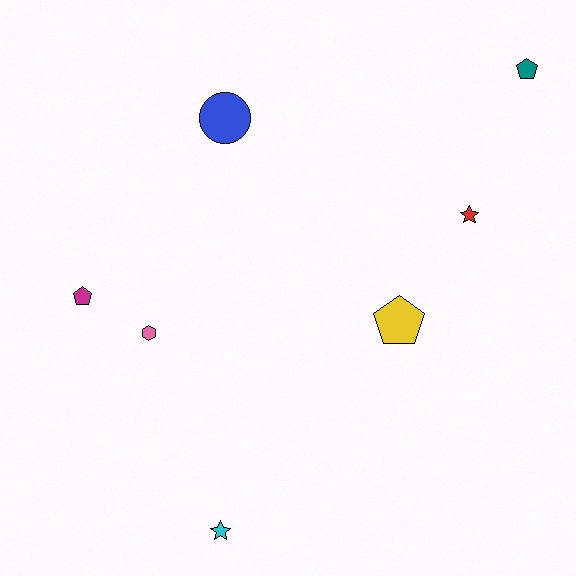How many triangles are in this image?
There are no triangles.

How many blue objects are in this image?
There is 1 blue object.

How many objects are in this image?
There are 7 objects.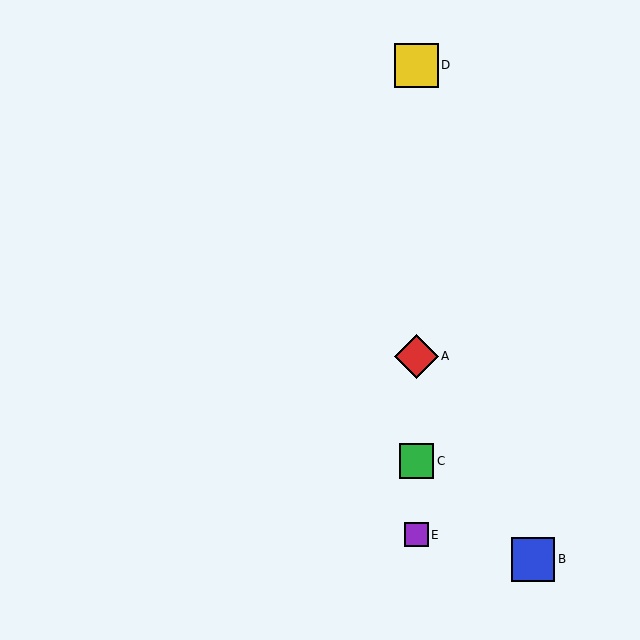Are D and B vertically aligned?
No, D is at x≈417 and B is at x≈533.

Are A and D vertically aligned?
Yes, both are at x≈417.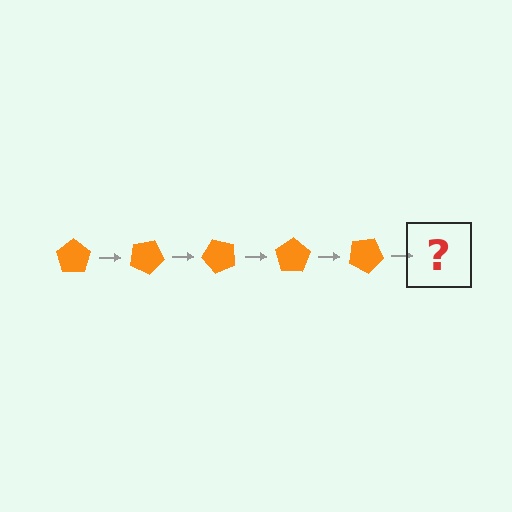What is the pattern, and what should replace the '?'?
The pattern is that the pentagon rotates 25 degrees each step. The '?' should be an orange pentagon rotated 125 degrees.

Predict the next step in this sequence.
The next step is an orange pentagon rotated 125 degrees.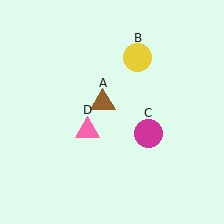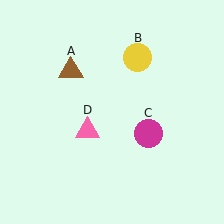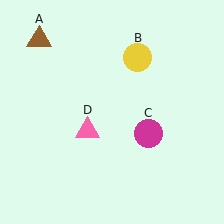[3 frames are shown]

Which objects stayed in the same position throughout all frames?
Yellow circle (object B) and magenta circle (object C) and pink triangle (object D) remained stationary.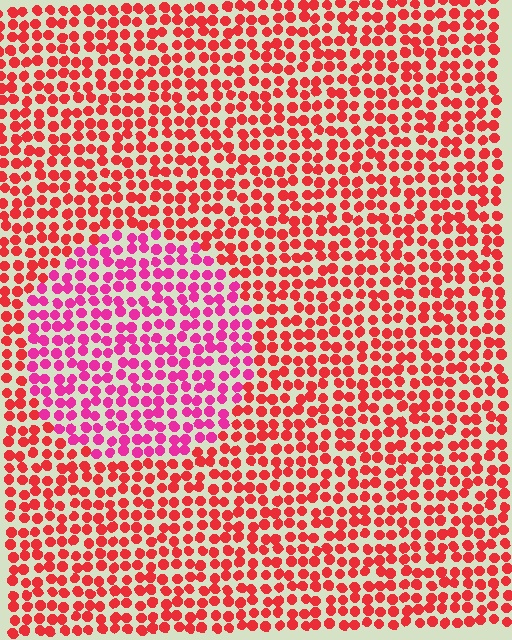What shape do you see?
I see a circle.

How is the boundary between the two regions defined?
The boundary is defined purely by a slight shift in hue (about 35 degrees). Spacing, size, and orientation are identical on both sides.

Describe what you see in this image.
The image is filled with small red elements in a uniform arrangement. A circle-shaped region is visible where the elements are tinted to a slightly different hue, forming a subtle color boundary.